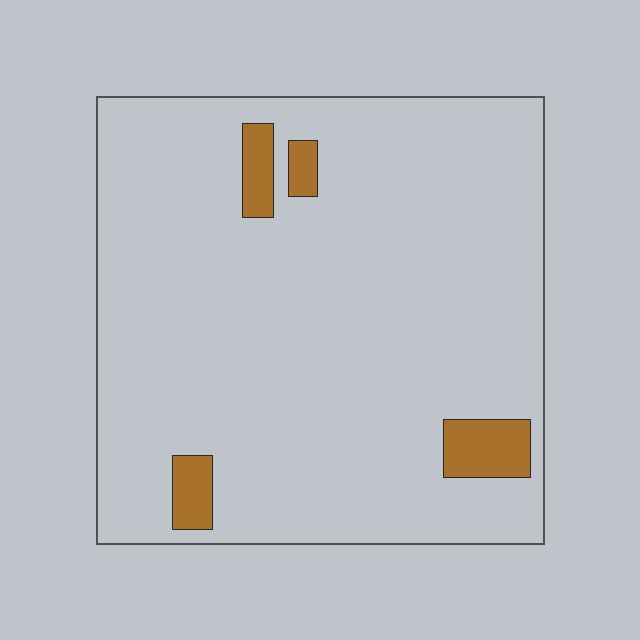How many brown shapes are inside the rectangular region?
4.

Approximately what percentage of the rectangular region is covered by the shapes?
Approximately 5%.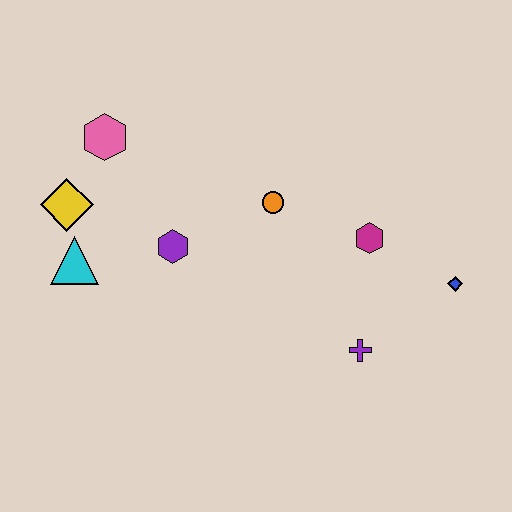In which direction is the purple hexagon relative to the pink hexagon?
The purple hexagon is below the pink hexagon.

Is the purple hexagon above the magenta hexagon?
No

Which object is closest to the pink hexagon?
The yellow diamond is closest to the pink hexagon.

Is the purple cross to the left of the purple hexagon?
No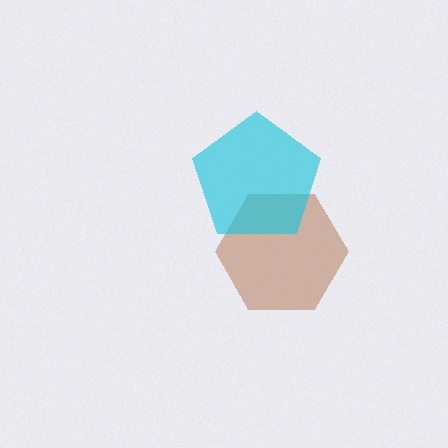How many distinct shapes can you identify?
There are 2 distinct shapes: a brown hexagon, a cyan pentagon.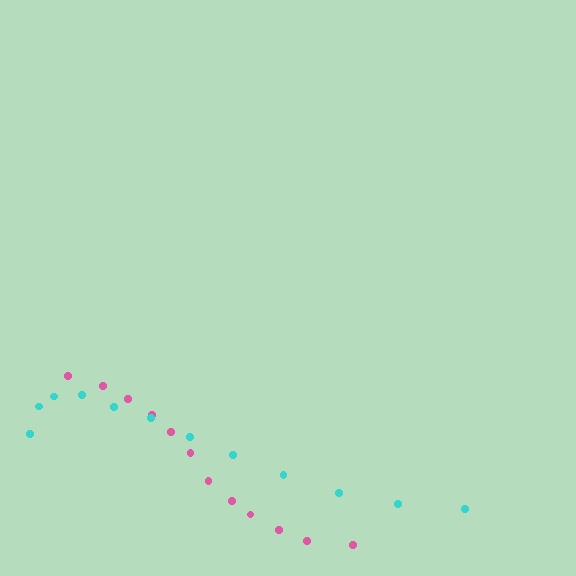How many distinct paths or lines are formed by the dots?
There are 2 distinct paths.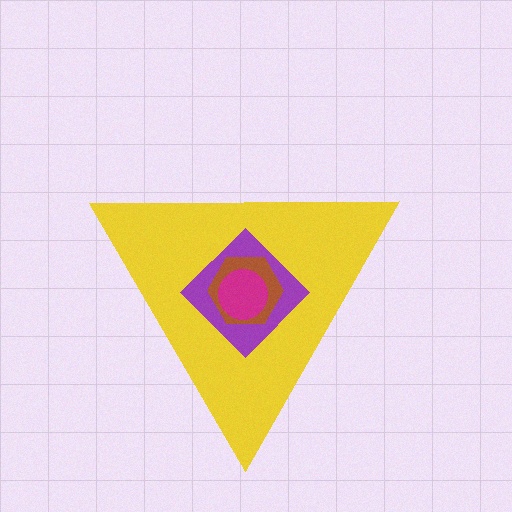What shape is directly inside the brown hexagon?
The magenta circle.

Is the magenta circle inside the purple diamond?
Yes.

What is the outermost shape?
The yellow triangle.